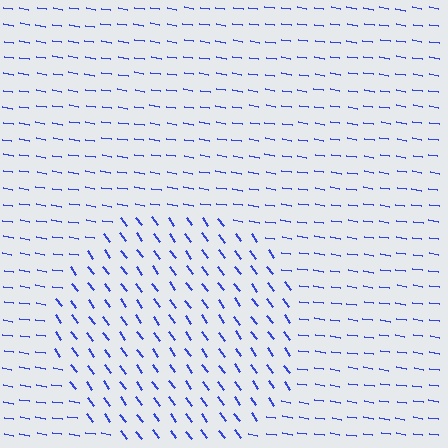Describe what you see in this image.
The image is filled with small blue line segments. A circle region in the image has lines oriented differently from the surrounding lines, creating a visible texture boundary.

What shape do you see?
I see a circle.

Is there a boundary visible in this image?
Yes, there is a texture boundary formed by a change in line orientation.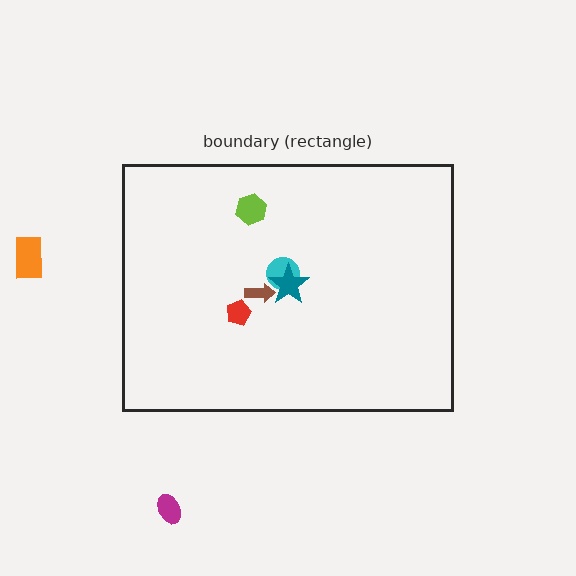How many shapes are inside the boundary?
5 inside, 2 outside.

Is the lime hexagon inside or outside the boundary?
Inside.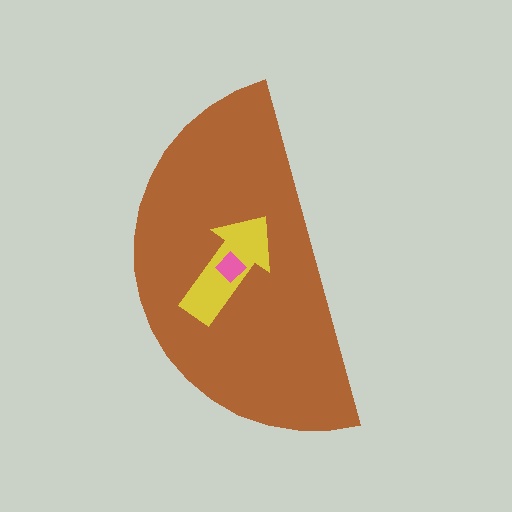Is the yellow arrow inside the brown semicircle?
Yes.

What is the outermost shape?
The brown semicircle.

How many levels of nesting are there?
3.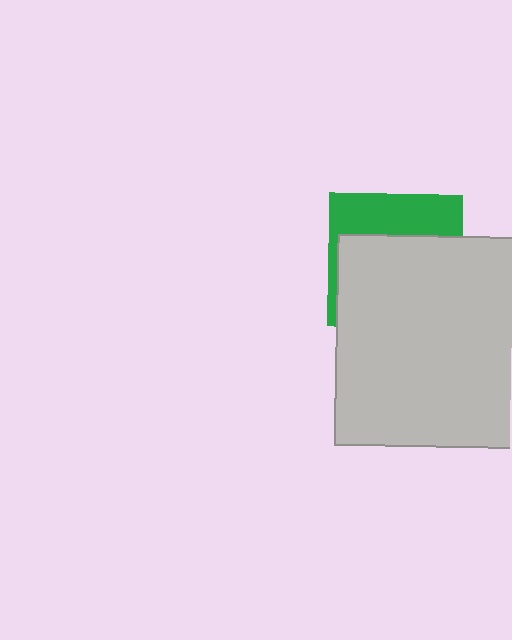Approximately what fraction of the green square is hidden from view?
Roughly 66% of the green square is hidden behind the light gray rectangle.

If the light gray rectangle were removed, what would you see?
You would see the complete green square.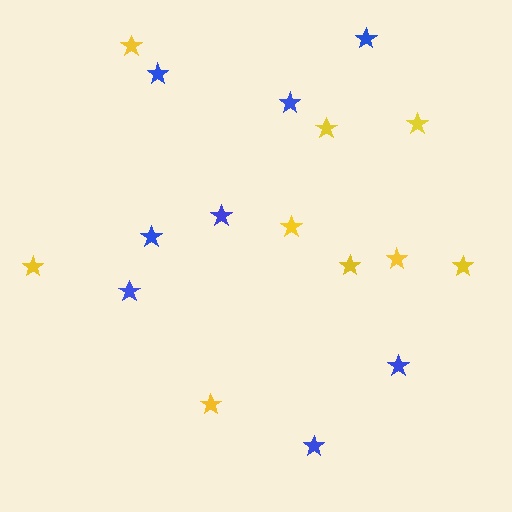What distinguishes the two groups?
There are 2 groups: one group of blue stars (8) and one group of yellow stars (9).